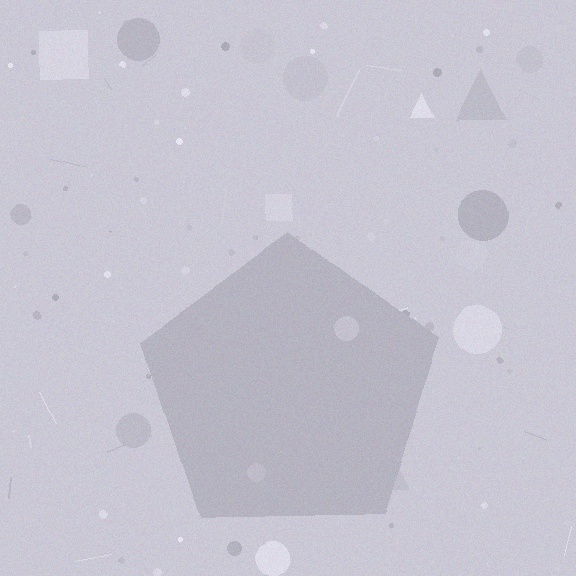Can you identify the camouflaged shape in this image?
The camouflaged shape is a pentagon.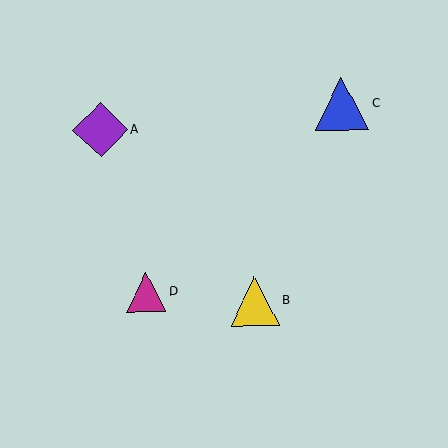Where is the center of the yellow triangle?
The center of the yellow triangle is at (255, 301).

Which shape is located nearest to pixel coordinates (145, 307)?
The magenta triangle (labeled D) at (146, 292) is nearest to that location.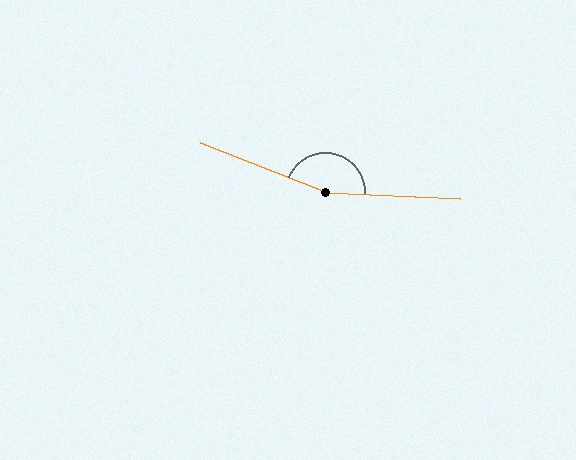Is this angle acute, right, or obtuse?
It is obtuse.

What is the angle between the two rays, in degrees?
Approximately 161 degrees.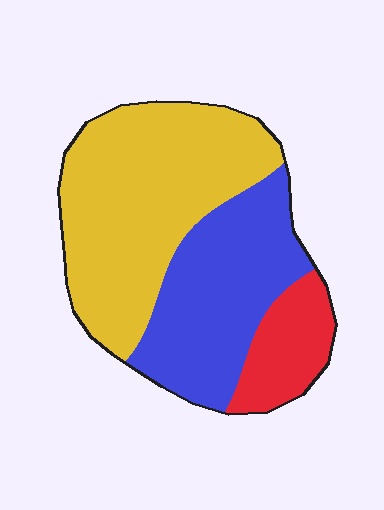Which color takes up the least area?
Red, at roughly 15%.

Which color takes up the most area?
Yellow, at roughly 50%.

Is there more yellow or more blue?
Yellow.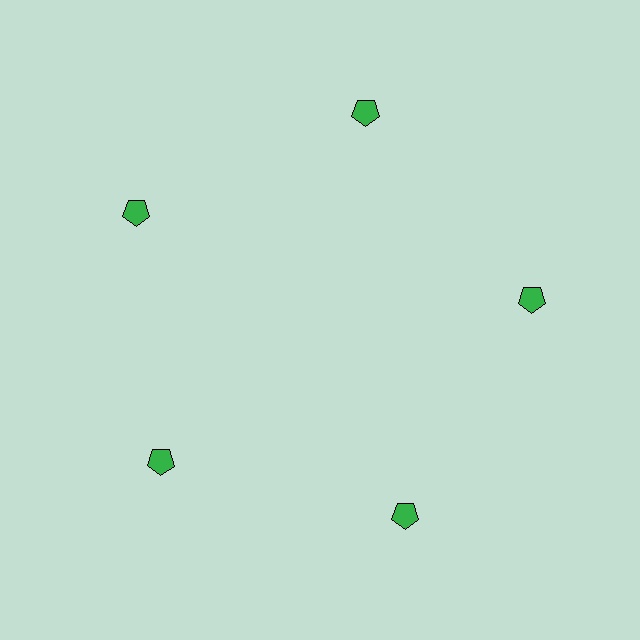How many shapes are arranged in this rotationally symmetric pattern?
There are 5 shapes, arranged in 5 groups of 1.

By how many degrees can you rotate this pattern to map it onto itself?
The pattern maps onto itself every 72 degrees of rotation.